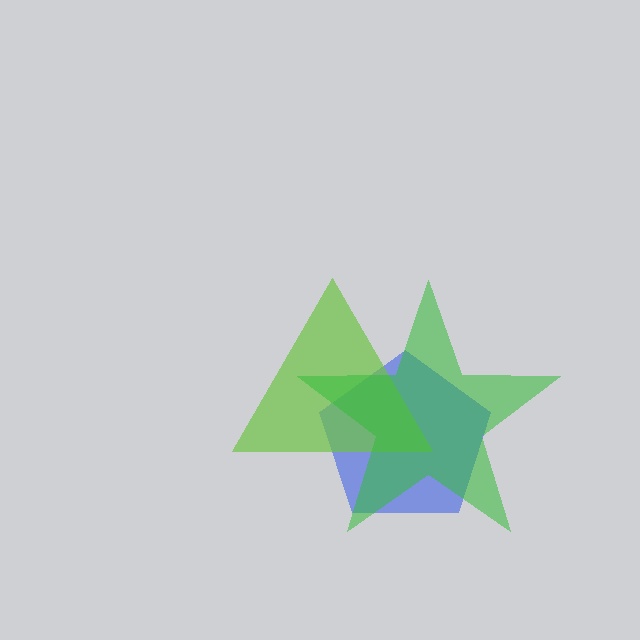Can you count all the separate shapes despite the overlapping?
Yes, there are 3 separate shapes.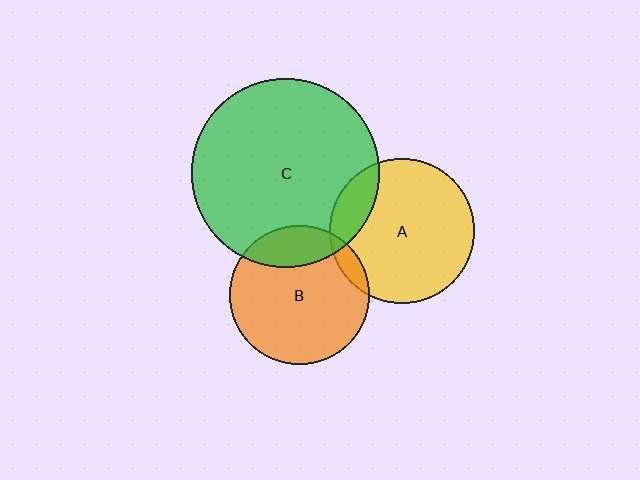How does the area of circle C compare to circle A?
Approximately 1.7 times.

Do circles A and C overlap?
Yes.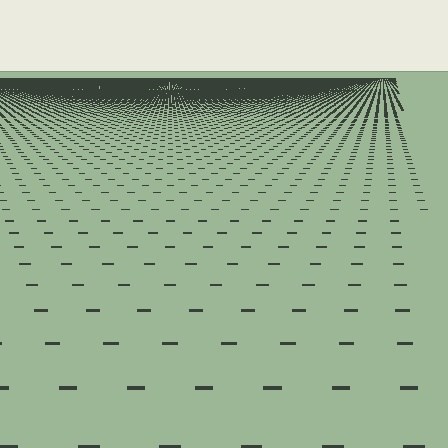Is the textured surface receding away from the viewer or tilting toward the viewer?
The surface is receding away from the viewer. Texture elements get smaller and denser toward the top.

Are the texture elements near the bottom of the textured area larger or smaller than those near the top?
Larger. Near the bottom, elements are closer to the viewer and appear at a bigger on-screen size.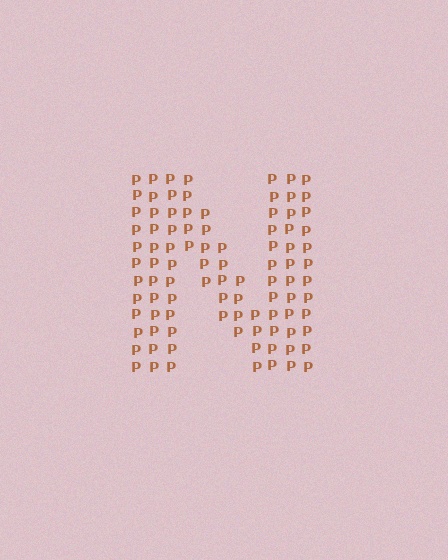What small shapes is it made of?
It is made of small letter P's.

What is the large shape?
The large shape is the letter N.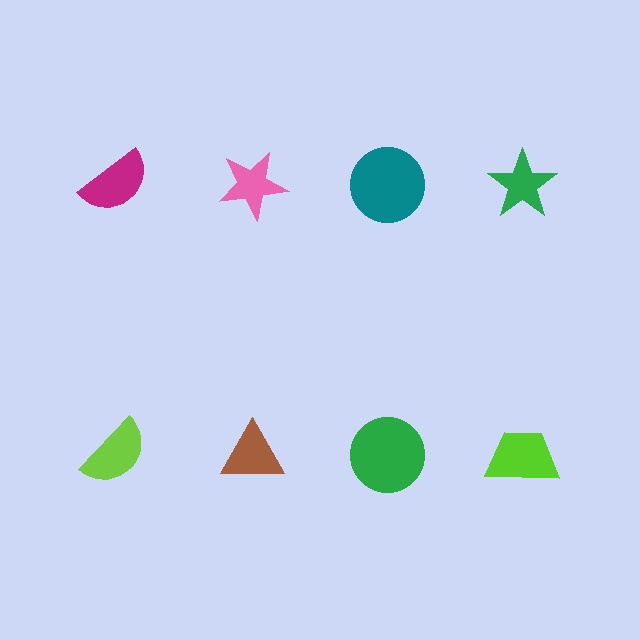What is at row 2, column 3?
A green circle.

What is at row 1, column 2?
A pink star.